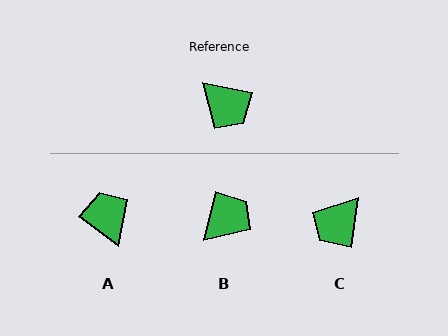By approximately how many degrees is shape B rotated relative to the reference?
Approximately 88 degrees counter-clockwise.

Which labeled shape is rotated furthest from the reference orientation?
A, about 155 degrees away.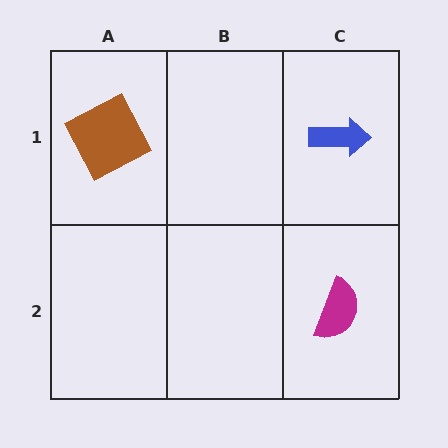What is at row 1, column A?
A brown square.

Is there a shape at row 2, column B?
No, that cell is empty.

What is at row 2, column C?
A magenta semicircle.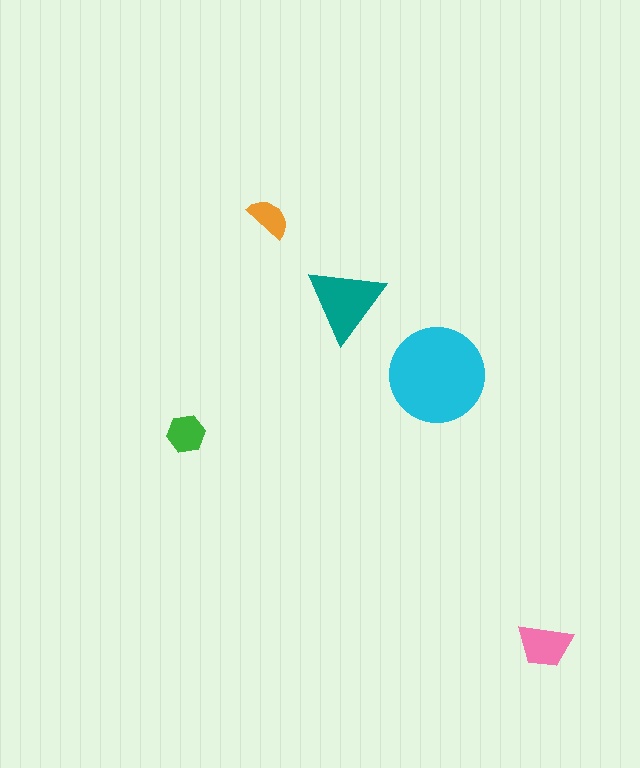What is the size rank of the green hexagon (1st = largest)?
4th.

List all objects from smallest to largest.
The orange semicircle, the green hexagon, the pink trapezoid, the teal triangle, the cyan circle.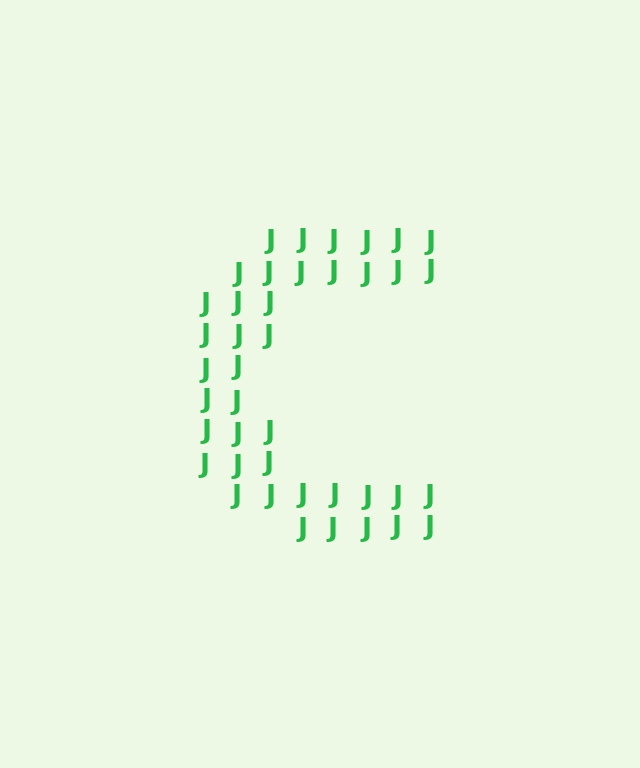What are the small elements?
The small elements are letter J's.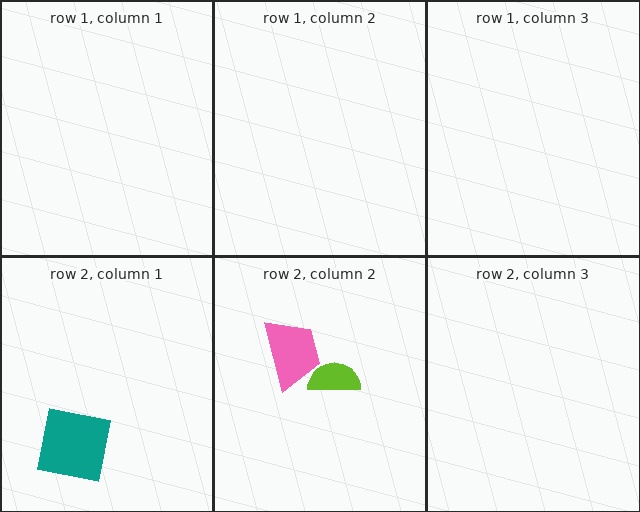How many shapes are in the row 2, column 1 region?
1.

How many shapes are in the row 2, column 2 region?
2.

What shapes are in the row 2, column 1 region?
The teal square.